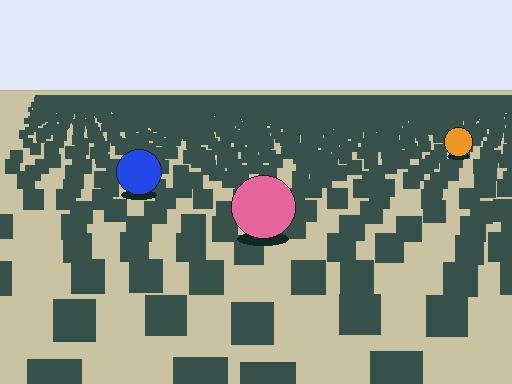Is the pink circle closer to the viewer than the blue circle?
Yes. The pink circle is closer — you can tell from the texture gradient: the ground texture is coarser near it.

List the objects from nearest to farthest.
From nearest to farthest: the pink circle, the blue circle, the orange circle.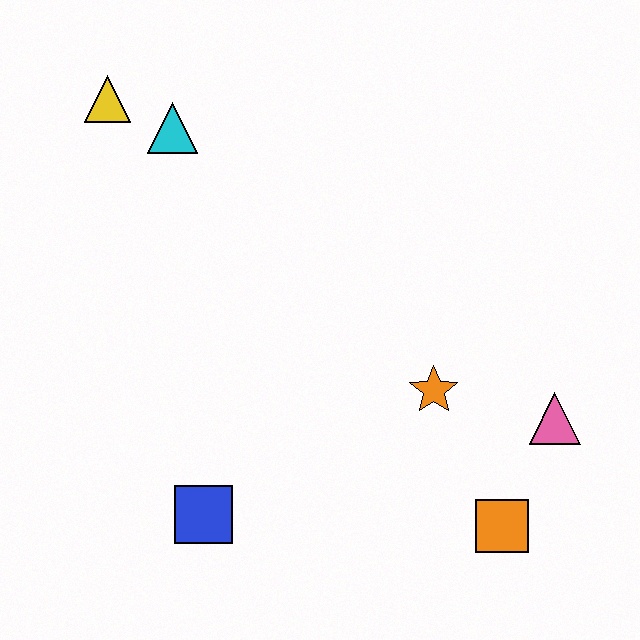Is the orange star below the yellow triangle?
Yes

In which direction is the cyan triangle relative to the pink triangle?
The cyan triangle is to the left of the pink triangle.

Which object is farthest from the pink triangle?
The yellow triangle is farthest from the pink triangle.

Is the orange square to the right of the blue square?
Yes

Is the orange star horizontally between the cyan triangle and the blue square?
No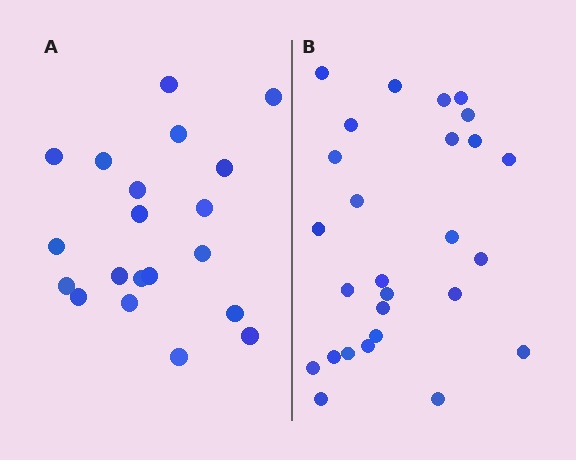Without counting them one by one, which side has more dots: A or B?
Region B (the right region) has more dots.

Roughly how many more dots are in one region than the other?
Region B has roughly 8 or so more dots than region A.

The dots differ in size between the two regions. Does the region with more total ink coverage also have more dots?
No. Region A has more total ink coverage because its dots are larger, but region B actually contains more individual dots. Total area can be misleading — the number of items is what matters here.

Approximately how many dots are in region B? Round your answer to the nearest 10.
About 30 dots. (The exact count is 27, which rounds to 30.)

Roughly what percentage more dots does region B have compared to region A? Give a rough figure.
About 35% more.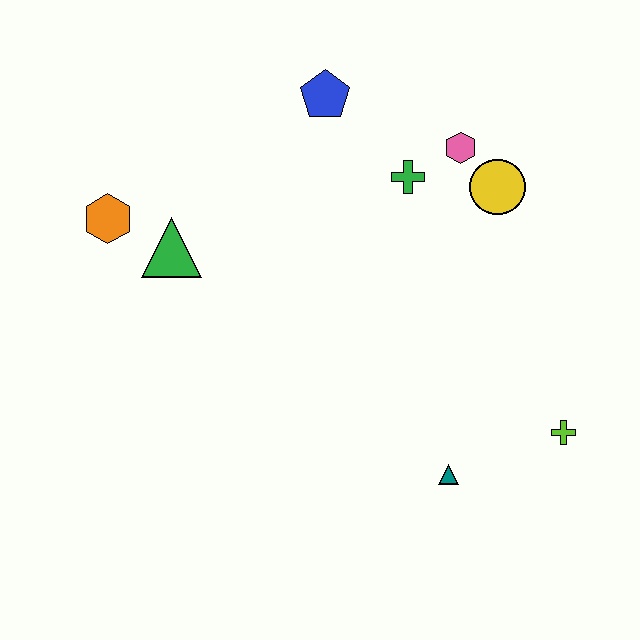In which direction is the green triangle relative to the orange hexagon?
The green triangle is to the right of the orange hexagon.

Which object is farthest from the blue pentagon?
The lime cross is farthest from the blue pentagon.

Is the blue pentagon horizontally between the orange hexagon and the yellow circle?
Yes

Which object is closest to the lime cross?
The teal triangle is closest to the lime cross.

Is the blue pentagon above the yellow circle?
Yes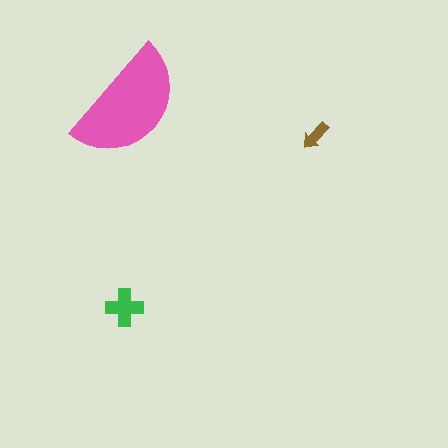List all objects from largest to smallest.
The pink semicircle, the green cross, the brown arrow.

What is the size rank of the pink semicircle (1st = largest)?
1st.